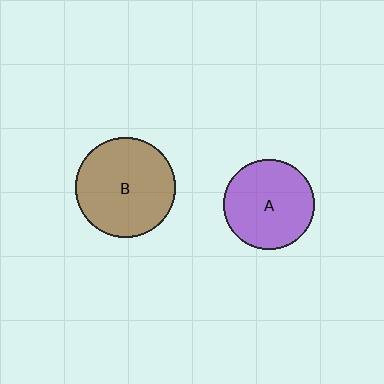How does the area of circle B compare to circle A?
Approximately 1.2 times.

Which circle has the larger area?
Circle B (brown).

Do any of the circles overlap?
No, none of the circles overlap.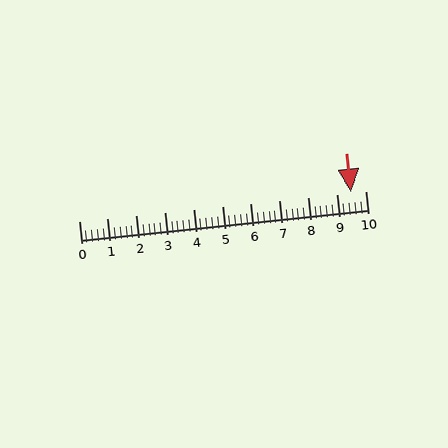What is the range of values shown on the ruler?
The ruler shows values from 0 to 10.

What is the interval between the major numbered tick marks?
The major tick marks are spaced 1 units apart.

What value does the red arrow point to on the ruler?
The red arrow points to approximately 9.5.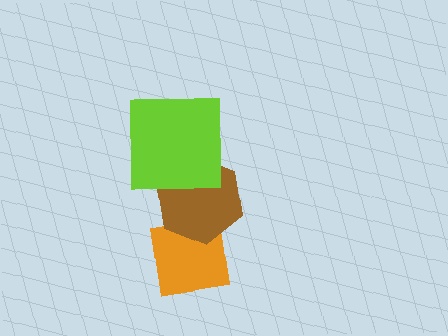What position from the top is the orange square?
The orange square is 3rd from the top.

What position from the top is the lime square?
The lime square is 1st from the top.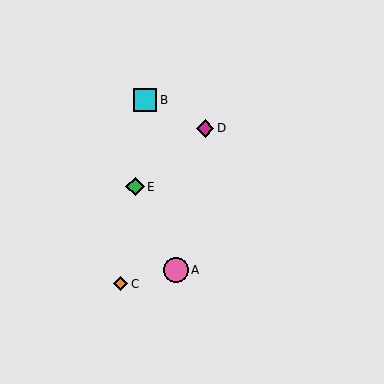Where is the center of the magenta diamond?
The center of the magenta diamond is at (205, 128).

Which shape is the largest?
The pink circle (labeled A) is the largest.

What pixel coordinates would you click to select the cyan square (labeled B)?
Click at (145, 100) to select the cyan square B.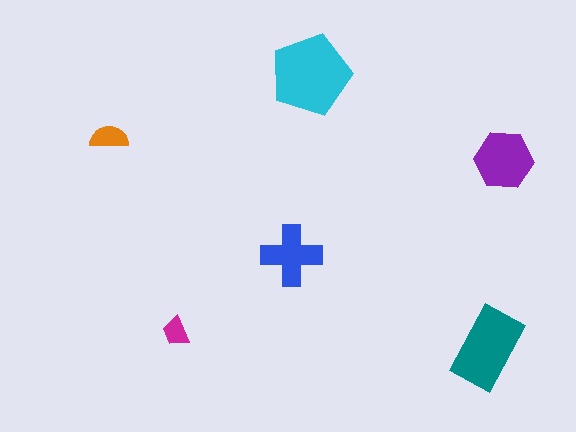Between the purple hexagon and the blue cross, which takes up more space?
The purple hexagon.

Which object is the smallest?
The magenta trapezoid.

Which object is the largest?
The cyan pentagon.